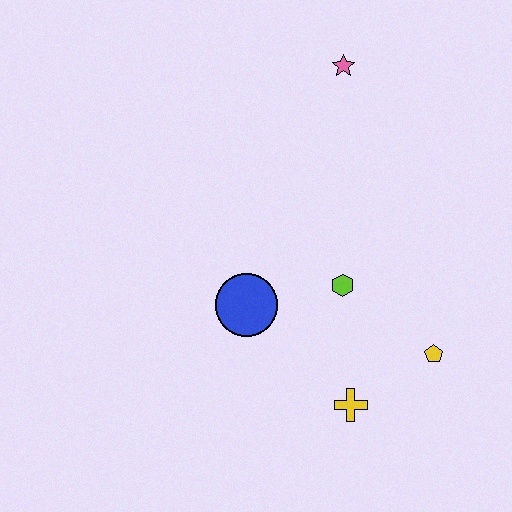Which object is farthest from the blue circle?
The pink star is farthest from the blue circle.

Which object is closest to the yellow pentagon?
The yellow cross is closest to the yellow pentagon.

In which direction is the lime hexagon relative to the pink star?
The lime hexagon is below the pink star.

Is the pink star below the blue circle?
No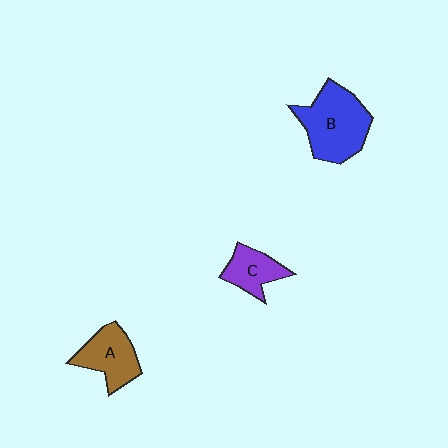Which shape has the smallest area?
Shape C (purple).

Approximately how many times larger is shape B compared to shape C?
Approximately 2.0 times.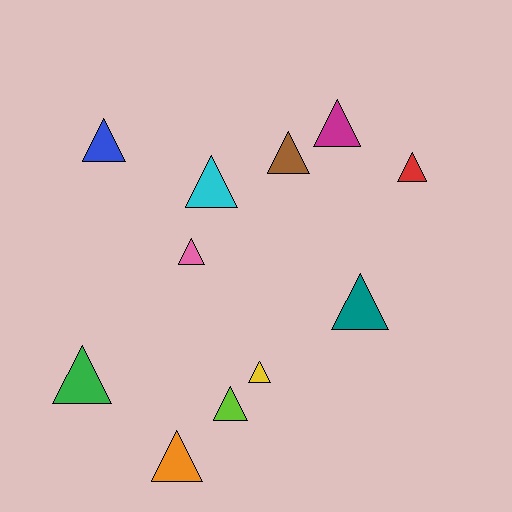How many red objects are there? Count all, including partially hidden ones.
There is 1 red object.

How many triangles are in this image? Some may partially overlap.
There are 11 triangles.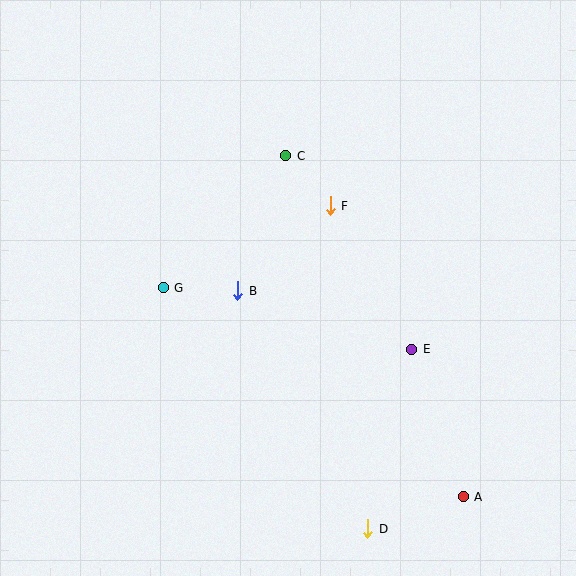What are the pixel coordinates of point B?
Point B is at (238, 291).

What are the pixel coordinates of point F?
Point F is at (330, 206).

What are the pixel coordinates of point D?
Point D is at (368, 529).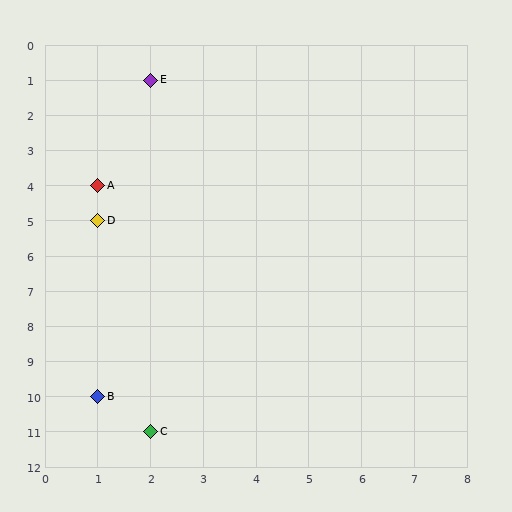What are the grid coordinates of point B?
Point B is at grid coordinates (1, 10).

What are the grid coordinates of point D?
Point D is at grid coordinates (1, 5).